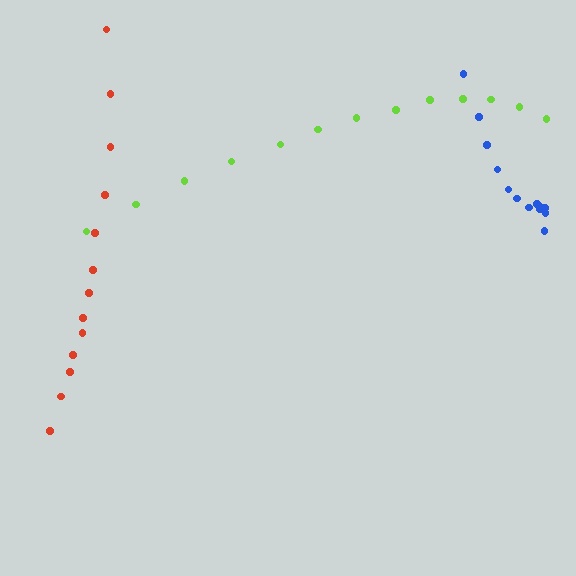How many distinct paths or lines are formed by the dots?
There are 3 distinct paths.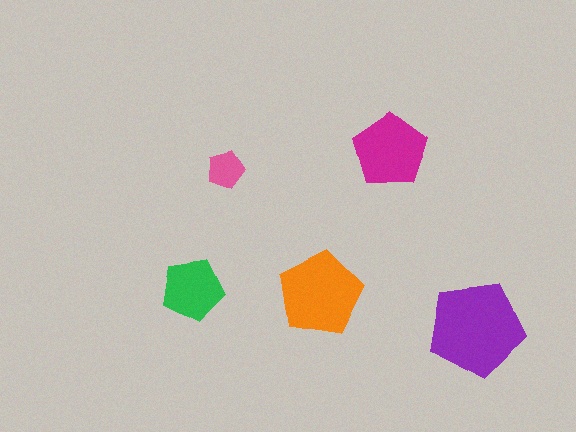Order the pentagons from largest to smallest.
the purple one, the orange one, the magenta one, the green one, the pink one.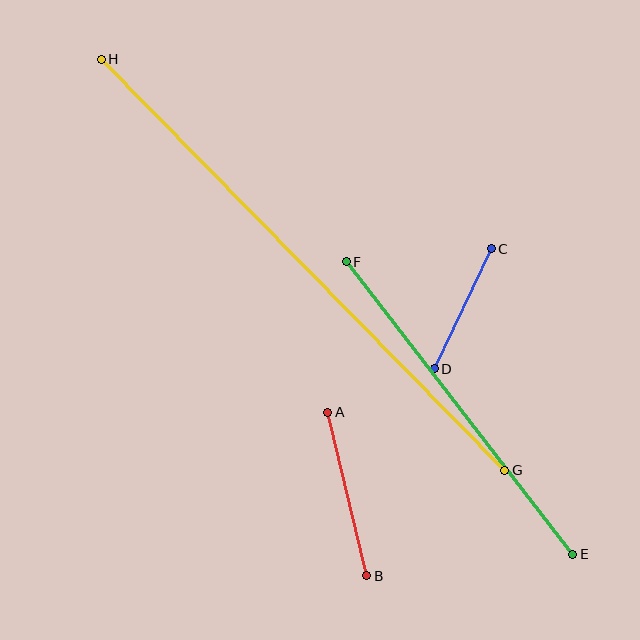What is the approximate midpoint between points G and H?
The midpoint is at approximately (303, 265) pixels.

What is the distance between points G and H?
The distance is approximately 576 pixels.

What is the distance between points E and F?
The distance is approximately 370 pixels.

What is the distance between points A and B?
The distance is approximately 168 pixels.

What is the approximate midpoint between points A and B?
The midpoint is at approximately (347, 494) pixels.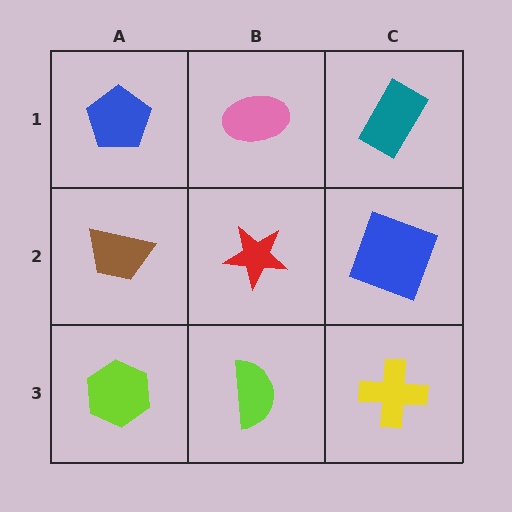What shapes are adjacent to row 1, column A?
A brown trapezoid (row 2, column A), a pink ellipse (row 1, column B).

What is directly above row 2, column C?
A teal rectangle.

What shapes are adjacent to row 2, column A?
A blue pentagon (row 1, column A), a lime hexagon (row 3, column A), a red star (row 2, column B).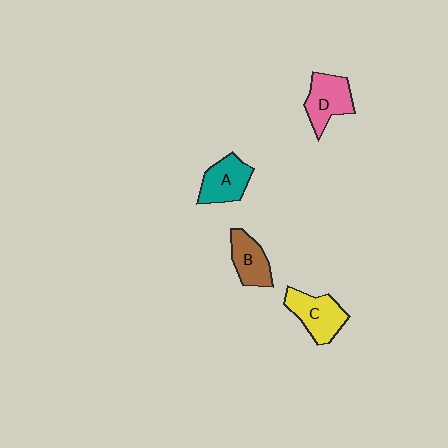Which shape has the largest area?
Shape C (yellow).